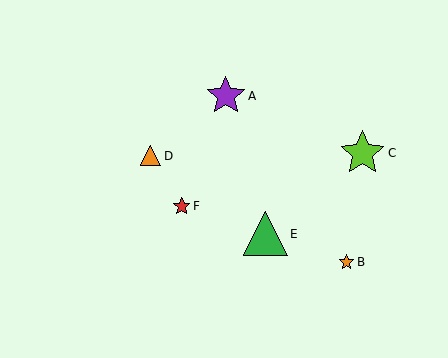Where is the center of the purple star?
The center of the purple star is at (226, 96).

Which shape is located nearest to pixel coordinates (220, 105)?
The purple star (labeled A) at (226, 96) is nearest to that location.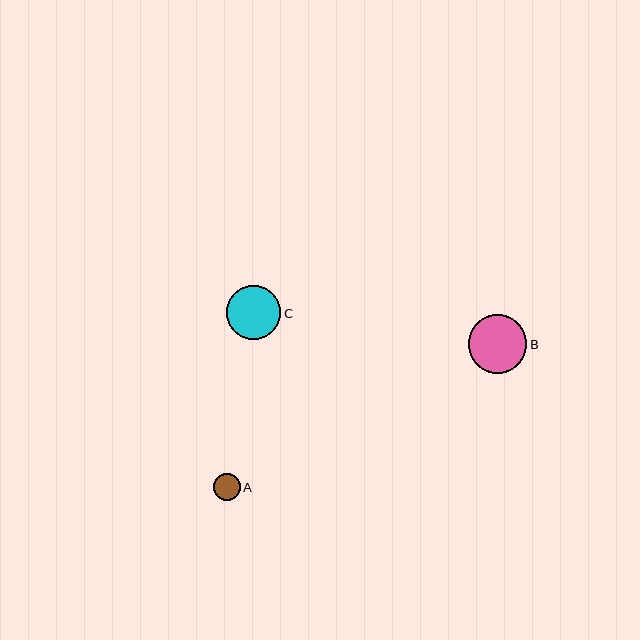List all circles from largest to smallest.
From largest to smallest: B, C, A.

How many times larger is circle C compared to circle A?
Circle C is approximately 2.0 times the size of circle A.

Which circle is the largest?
Circle B is the largest with a size of approximately 59 pixels.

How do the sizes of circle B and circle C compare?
Circle B and circle C are approximately the same size.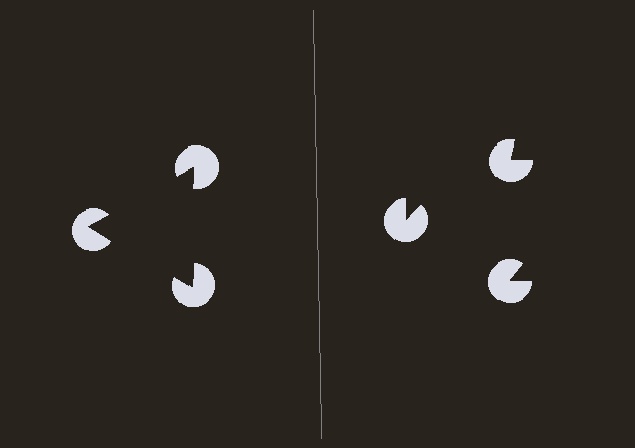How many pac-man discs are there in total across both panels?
6 — 3 on each side.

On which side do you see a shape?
An illusory triangle appears on the left side. On the right side the wedge cuts are rotated, so no coherent shape forms.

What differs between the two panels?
The pac-man discs are positioned identically on both sides; only the wedge orientations differ. On the left they align to a triangle; on the right they are misaligned.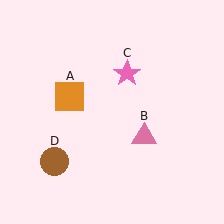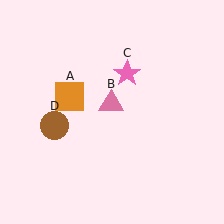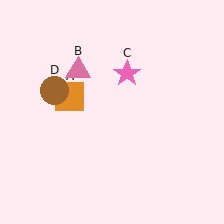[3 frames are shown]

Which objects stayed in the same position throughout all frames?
Orange square (object A) and pink star (object C) remained stationary.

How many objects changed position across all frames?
2 objects changed position: pink triangle (object B), brown circle (object D).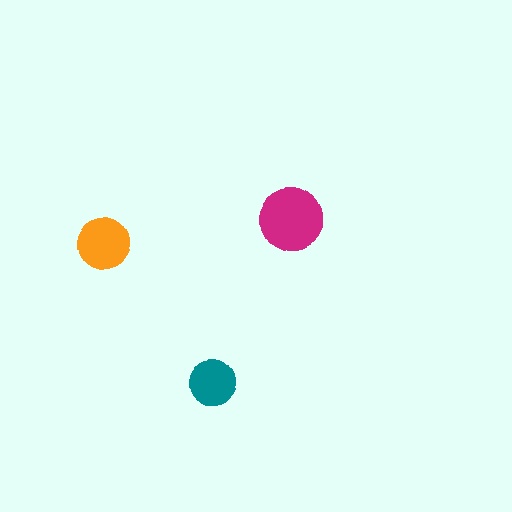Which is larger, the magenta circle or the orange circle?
The magenta one.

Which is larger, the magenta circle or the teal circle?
The magenta one.